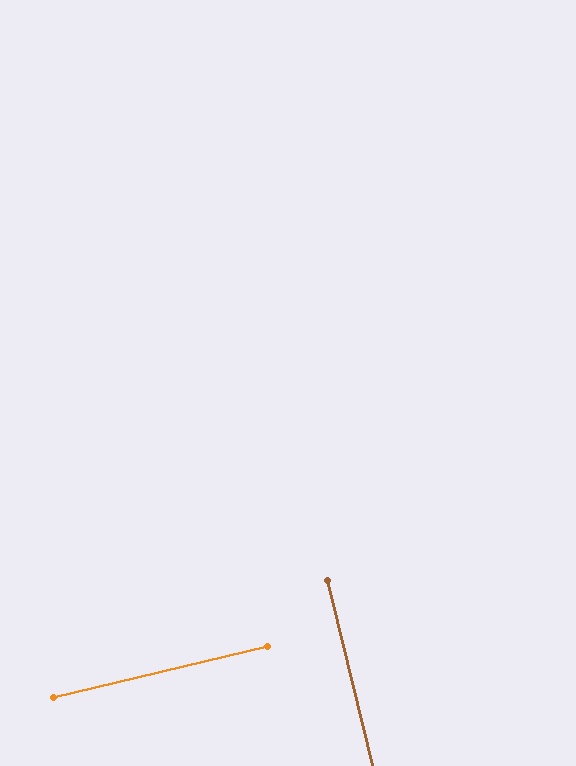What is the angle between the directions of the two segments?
Approximately 90 degrees.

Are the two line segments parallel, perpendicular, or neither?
Perpendicular — they meet at approximately 90°.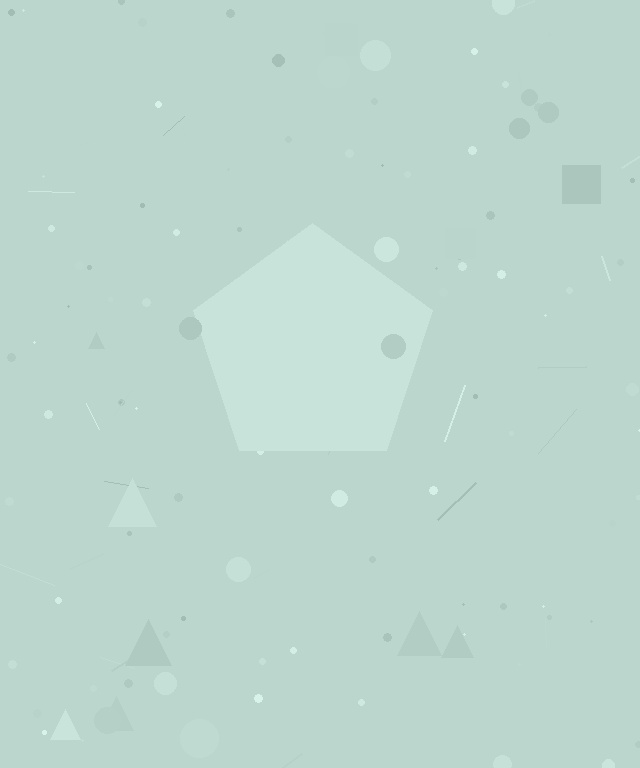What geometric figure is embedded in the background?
A pentagon is embedded in the background.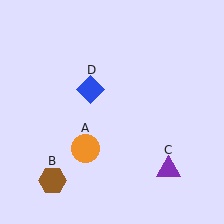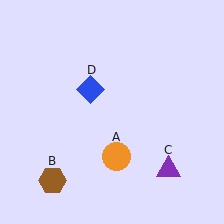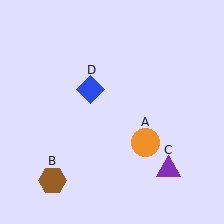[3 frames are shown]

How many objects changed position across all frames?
1 object changed position: orange circle (object A).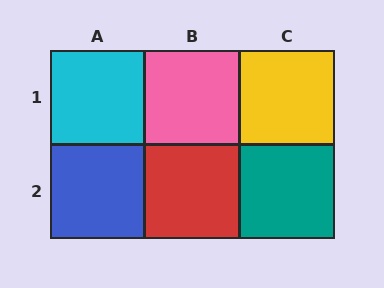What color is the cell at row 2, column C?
Teal.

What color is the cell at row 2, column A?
Blue.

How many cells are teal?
1 cell is teal.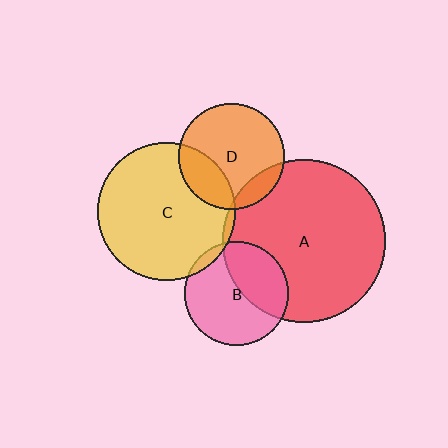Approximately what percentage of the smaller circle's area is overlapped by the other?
Approximately 25%.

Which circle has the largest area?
Circle A (red).